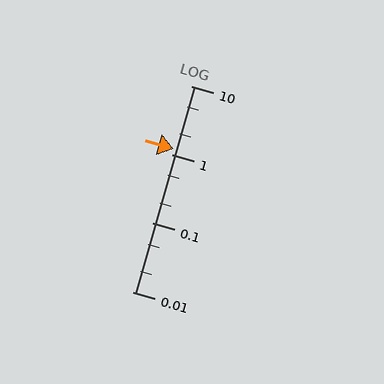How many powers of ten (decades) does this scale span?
The scale spans 3 decades, from 0.01 to 10.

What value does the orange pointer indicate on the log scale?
The pointer indicates approximately 1.2.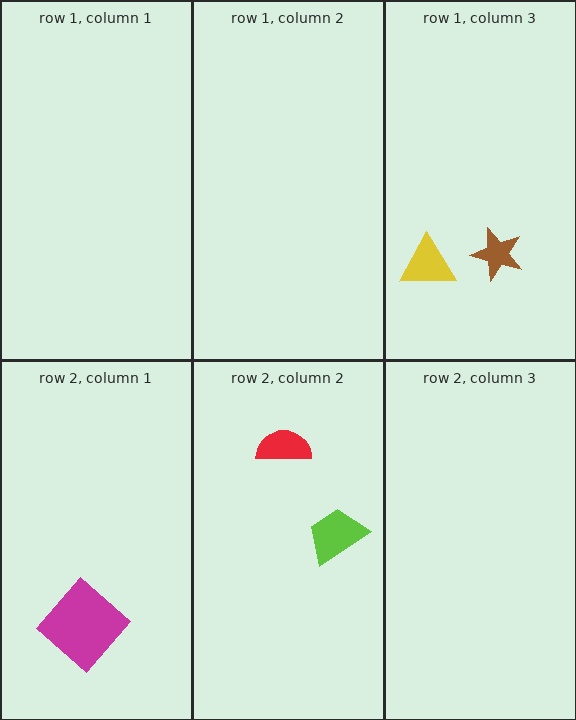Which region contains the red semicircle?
The row 2, column 2 region.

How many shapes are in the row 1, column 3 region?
2.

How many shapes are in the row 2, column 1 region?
1.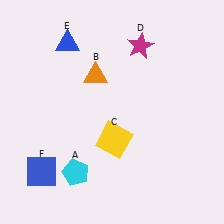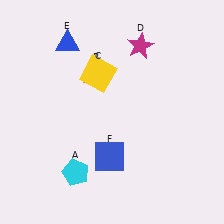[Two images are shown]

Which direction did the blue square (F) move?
The blue square (F) moved right.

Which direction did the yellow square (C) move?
The yellow square (C) moved up.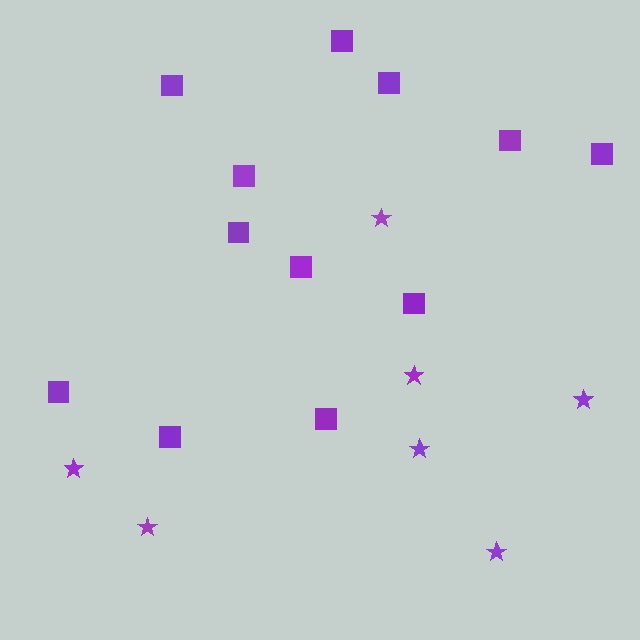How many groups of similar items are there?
There are 2 groups: one group of squares (12) and one group of stars (7).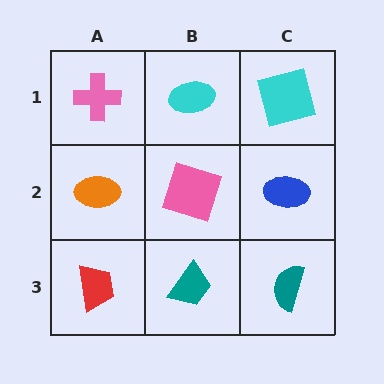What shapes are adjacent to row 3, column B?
A pink square (row 2, column B), a red trapezoid (row 3, column A), a teal semicircle (row 3, column C).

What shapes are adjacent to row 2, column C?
A cyan square (row 1, column C), a teal semicircle (row 3, column C), a pink square (row 2, column B).